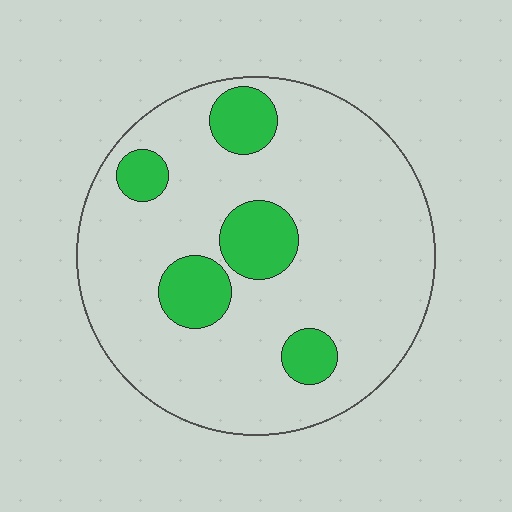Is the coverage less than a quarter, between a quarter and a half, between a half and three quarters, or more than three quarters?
Less than a quarter.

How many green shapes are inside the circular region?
5.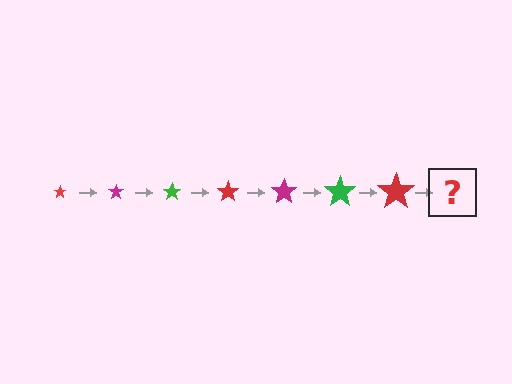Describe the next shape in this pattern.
It should be a magenta star, larger than the previous one.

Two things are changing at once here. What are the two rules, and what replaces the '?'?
The two rules are that the star grows larger each step and the color cycles through red, magenta, and green. The '?' should be a magenta star, larger than the previous one.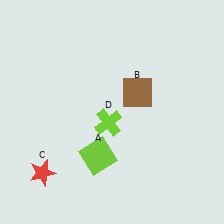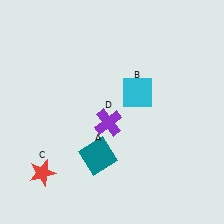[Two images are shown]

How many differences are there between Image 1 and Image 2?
There are 3 differences between the two images.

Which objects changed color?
A changed from lime to teal. B changed from brown to cyan. D changed from lime to purple.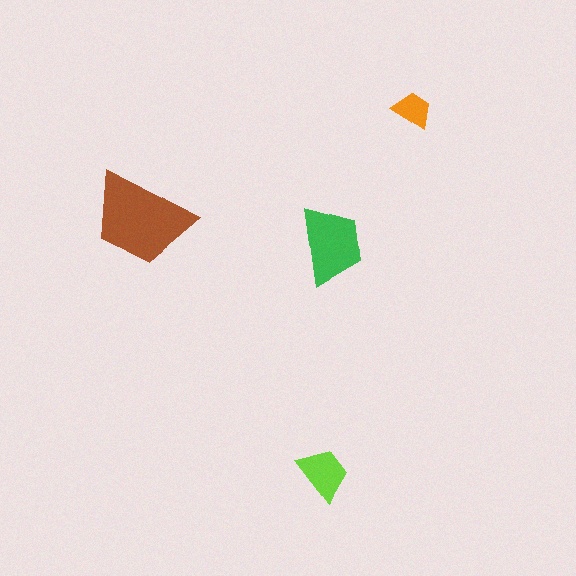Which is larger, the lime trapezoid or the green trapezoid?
The green one.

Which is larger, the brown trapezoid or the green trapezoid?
The brown one.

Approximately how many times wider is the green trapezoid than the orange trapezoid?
About 2 times wider.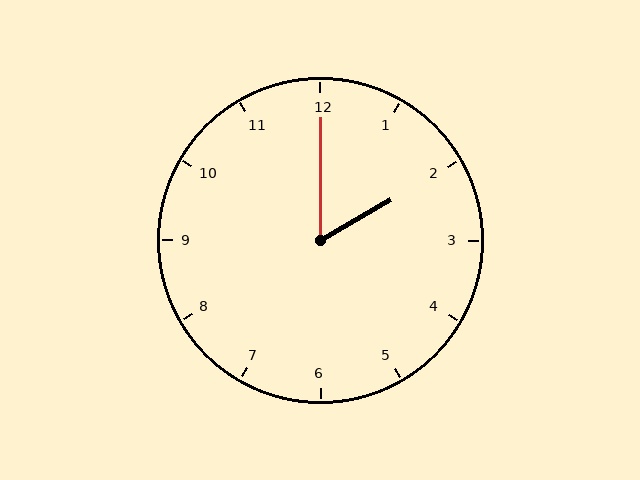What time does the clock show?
2:00.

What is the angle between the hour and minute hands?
Approximately 60 degrees.